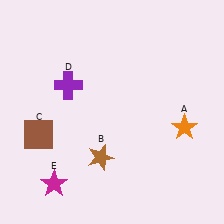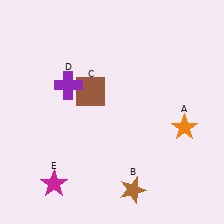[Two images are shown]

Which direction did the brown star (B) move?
The brown star (B) moved down.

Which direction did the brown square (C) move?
The brown square (C) moved right.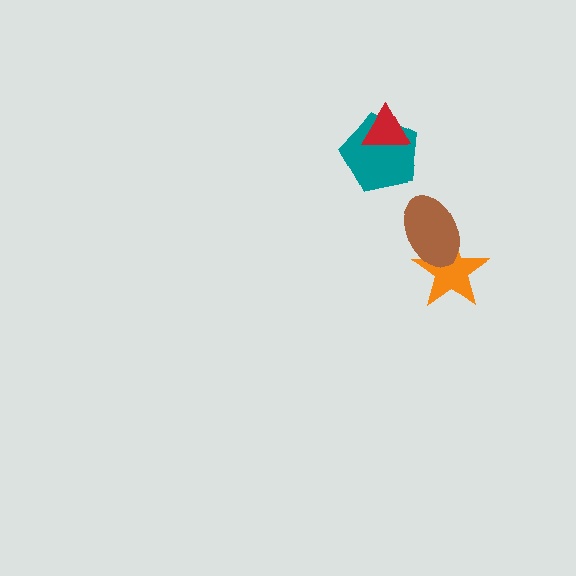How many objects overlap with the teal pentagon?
1 object overlaps with the teal pentagon.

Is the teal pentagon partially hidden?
Yes, it is partially covered by another shape.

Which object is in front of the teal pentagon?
The red triangle is in front of the teal pentagon.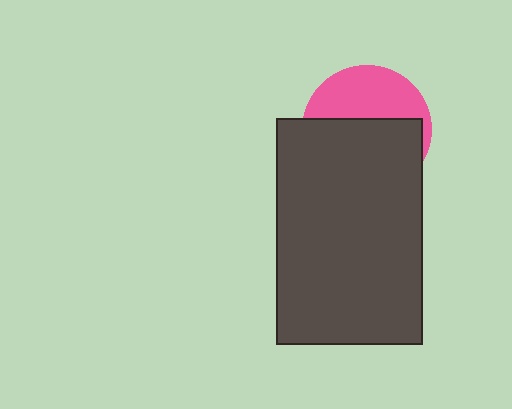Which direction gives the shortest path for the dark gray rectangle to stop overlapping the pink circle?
Moving down gives the shortest separation.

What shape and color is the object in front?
The object in front is a dark gray rectangle.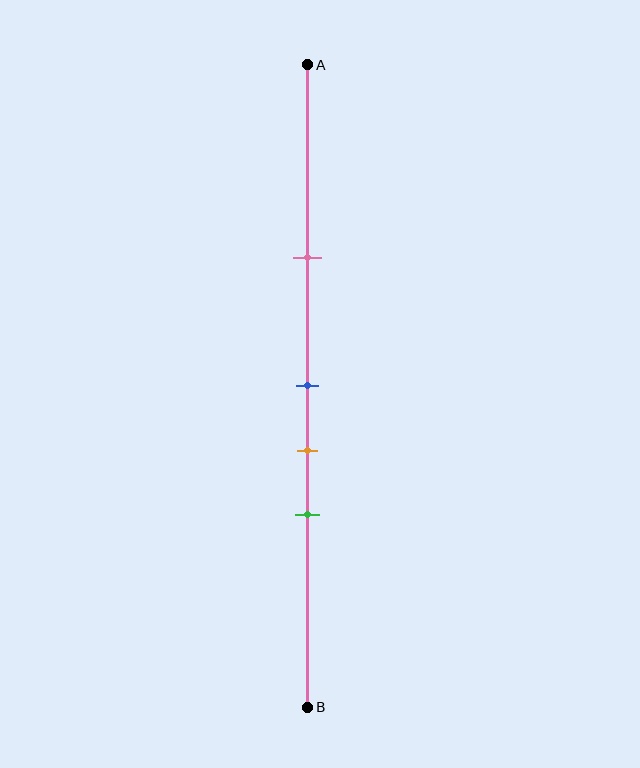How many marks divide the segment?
There are 4 marks dividing the segment.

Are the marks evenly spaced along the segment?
No, the marks are not evenly spaced.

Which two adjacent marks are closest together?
The blue and orange marks are the closest adjacent pair.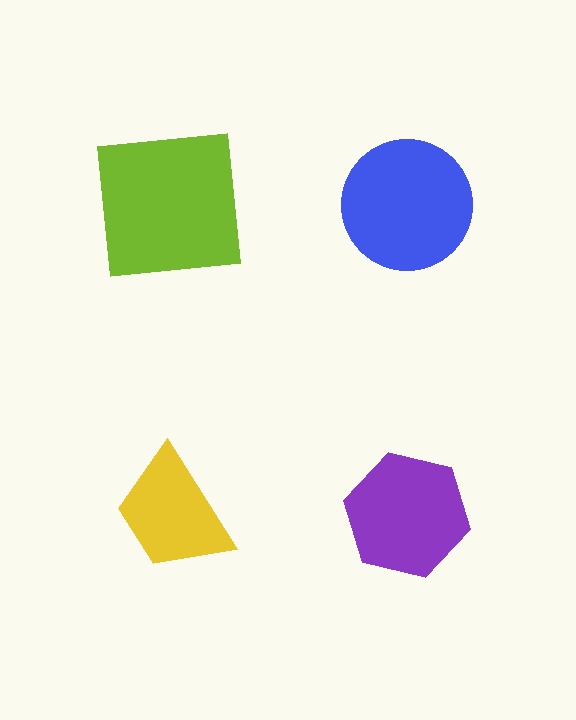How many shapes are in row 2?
2 shapes.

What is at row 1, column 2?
A blue circle.